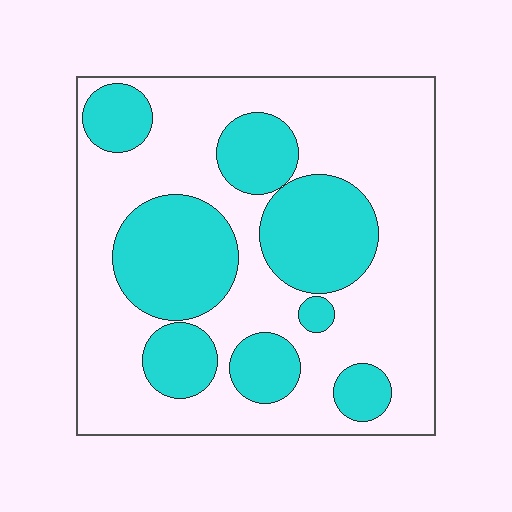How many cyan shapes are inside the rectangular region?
8.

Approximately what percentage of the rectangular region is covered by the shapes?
Approximately 35%.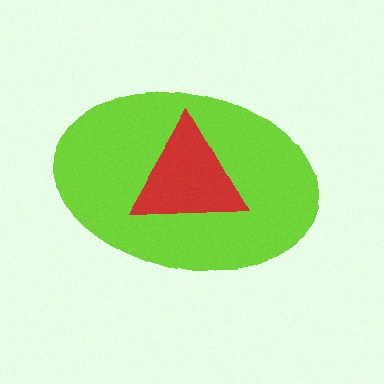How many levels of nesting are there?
2.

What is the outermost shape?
The lime ellipse.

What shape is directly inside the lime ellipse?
The red triangle.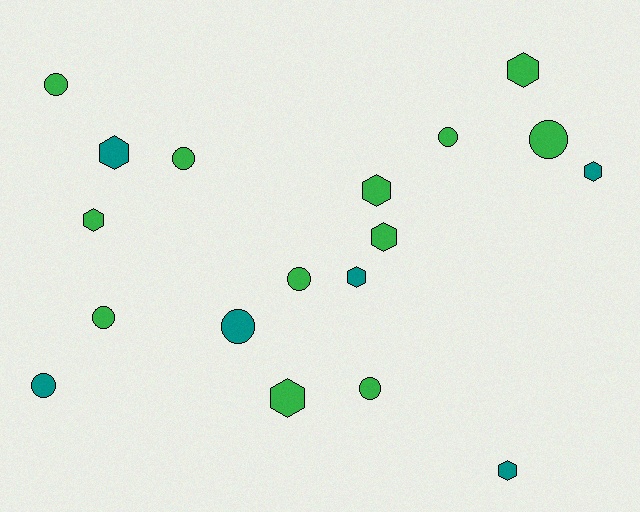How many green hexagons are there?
There are 5 green hexagons.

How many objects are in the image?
There are 18 objects.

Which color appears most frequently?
Green, with 12 objects.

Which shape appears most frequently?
Circle, with 9 objects.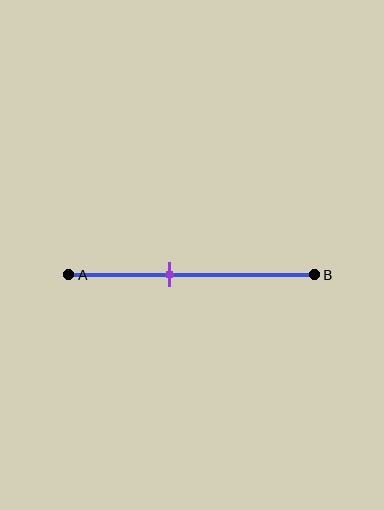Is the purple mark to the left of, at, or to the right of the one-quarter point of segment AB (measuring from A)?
The purple mark is to the right of the one-quarter point of segment AB.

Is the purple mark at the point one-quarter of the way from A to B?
No, the mark is at about 40% from A, not at the 25% one-quarter point.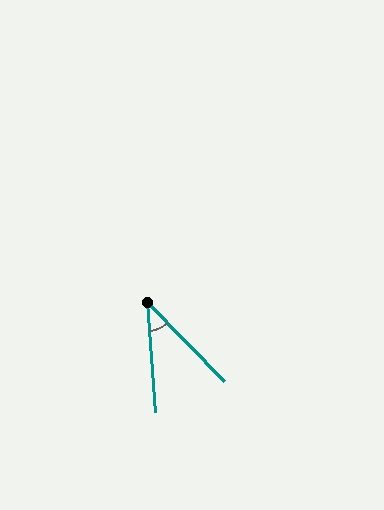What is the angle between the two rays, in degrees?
Approximately 40 degrees.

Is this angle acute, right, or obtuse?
It is acute.